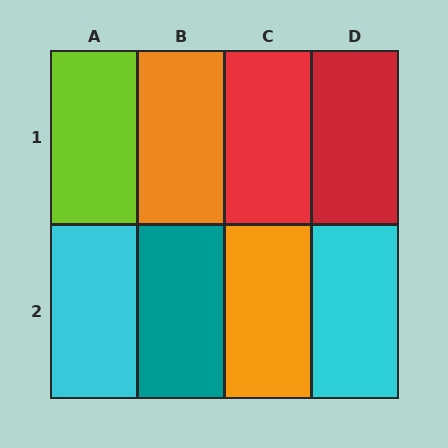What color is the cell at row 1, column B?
Orange.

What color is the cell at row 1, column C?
Red.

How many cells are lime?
1 cell is lime.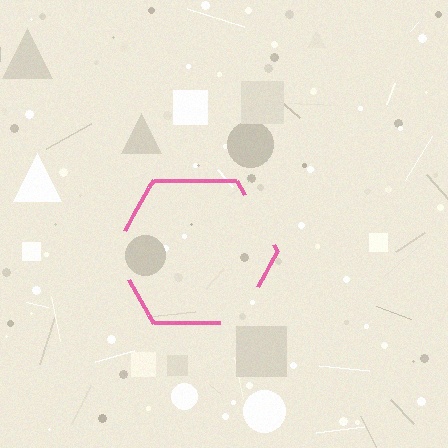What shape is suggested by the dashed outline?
The dashed outline suggests a hexagon.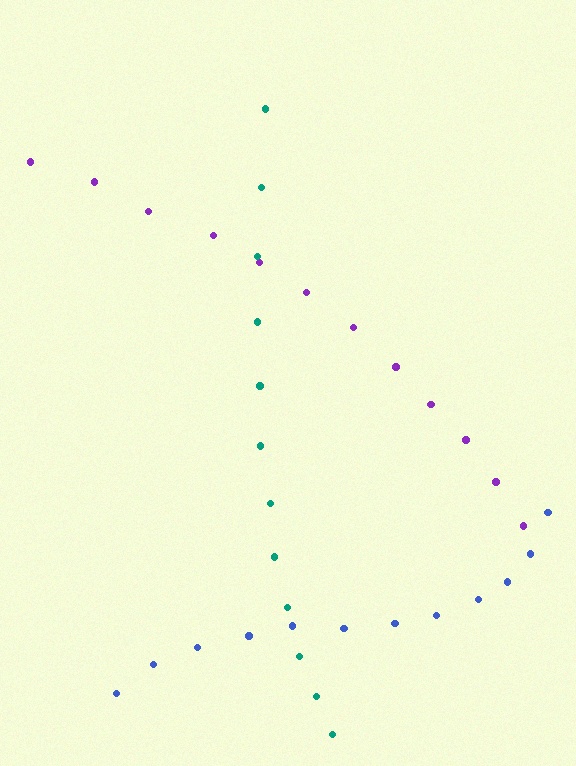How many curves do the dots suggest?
There are 3 distinct paths.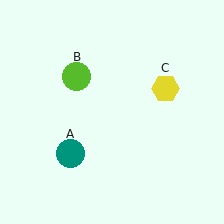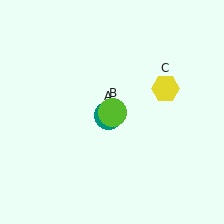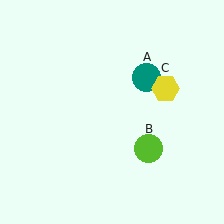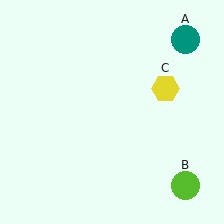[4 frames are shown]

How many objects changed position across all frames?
2 objects changed position: teal circle (object A), lime circle (object B).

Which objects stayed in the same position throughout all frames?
Yellow hexagon (object C) remained stationary.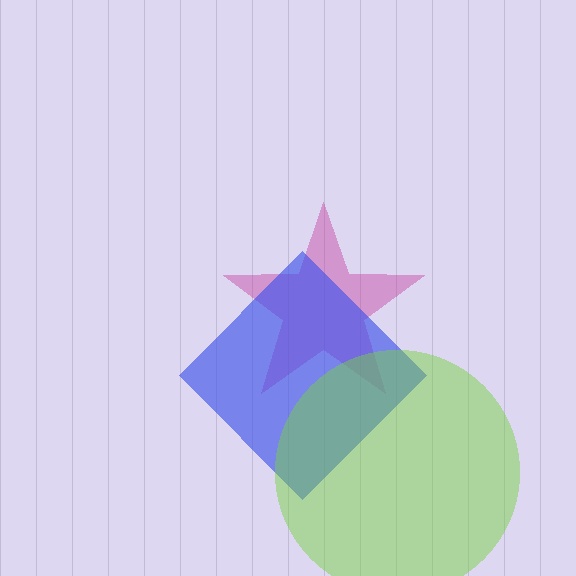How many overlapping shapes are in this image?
There are 3 overlapping shapes in the image.